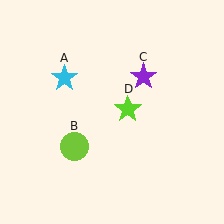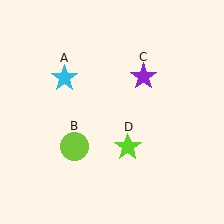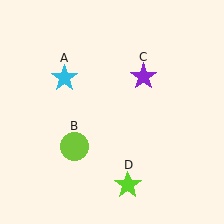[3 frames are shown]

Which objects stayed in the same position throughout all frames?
Cyan star (object A) and lime circle (object B) and purple star (object C) remained stationary.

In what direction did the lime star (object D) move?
The lime star (object D) moved down.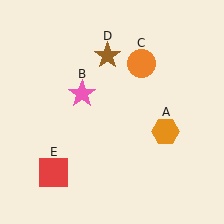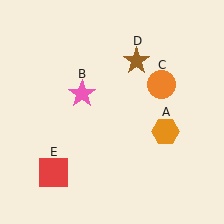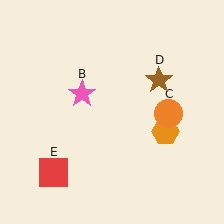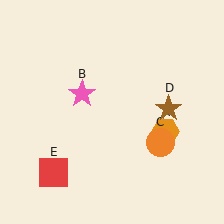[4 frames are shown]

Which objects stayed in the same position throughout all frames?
Orange hexagon (object A) and pink star (object B) and red square (object E) remained stationary.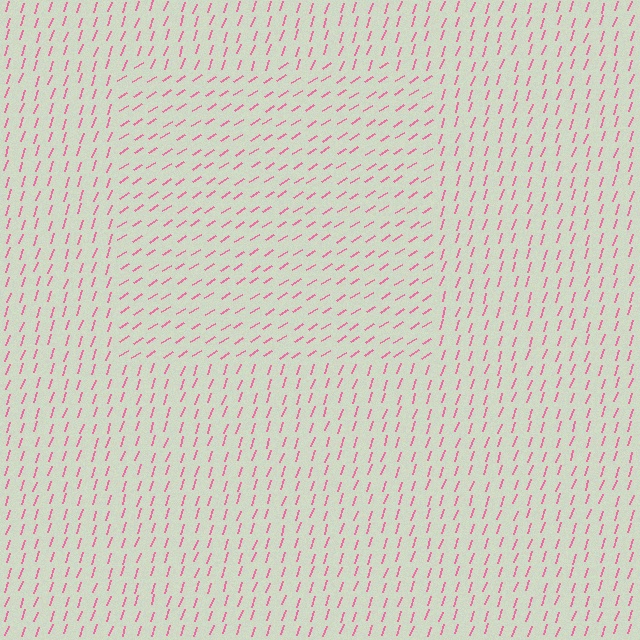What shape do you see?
I see a rectangle.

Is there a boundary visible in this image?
Yes, there is a texture boundary formed by a change in line orientation.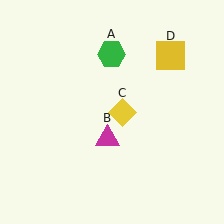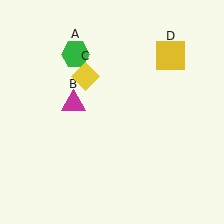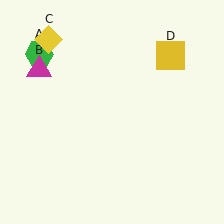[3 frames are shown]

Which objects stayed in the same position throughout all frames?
Yellow square (object D) remained stationary.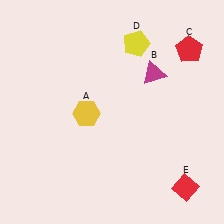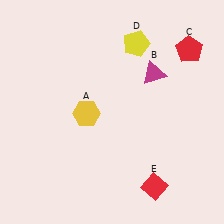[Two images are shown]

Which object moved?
The red diamond (E) moved left.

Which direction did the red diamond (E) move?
The red diamond (E) moved left.